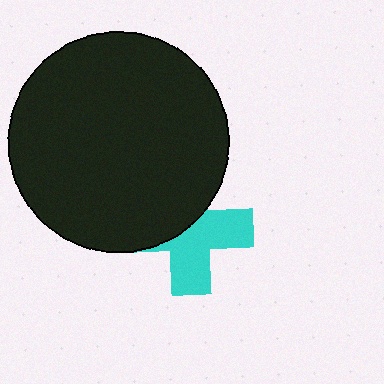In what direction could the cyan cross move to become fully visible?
The cyan cross could move down. That would shift it out from behind the black circle entirely.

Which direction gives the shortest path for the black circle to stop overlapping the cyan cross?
Moving up gives the shortest separation.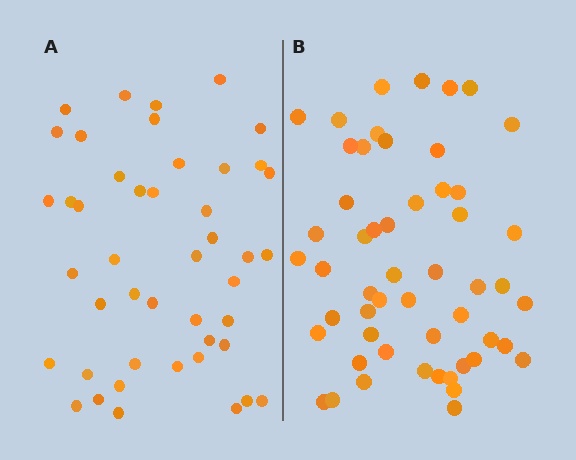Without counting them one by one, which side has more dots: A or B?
Region B (the right region) has more dots.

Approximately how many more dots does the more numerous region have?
Region B has roughly 8 or so more dots than region A.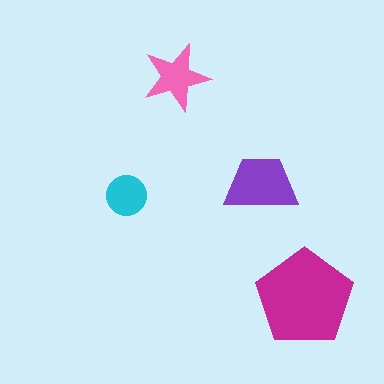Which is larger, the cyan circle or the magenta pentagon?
The magenta pentagon.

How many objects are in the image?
There are 4 objects in the image.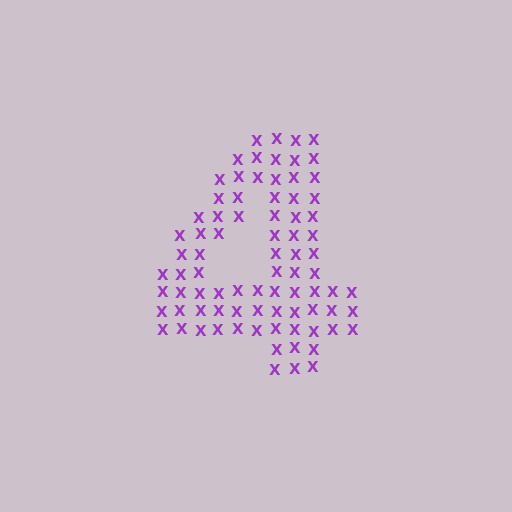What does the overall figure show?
The overall figure shows the digit 4.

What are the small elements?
The small elements are letter X's.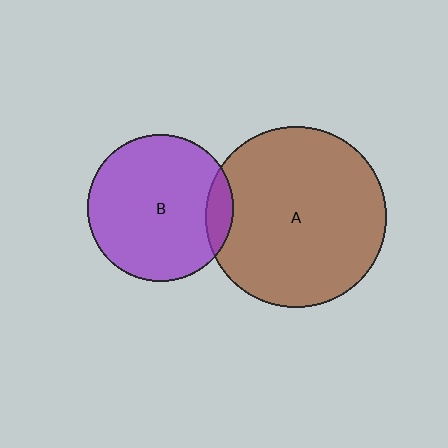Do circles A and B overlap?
Yes.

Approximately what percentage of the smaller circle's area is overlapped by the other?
Approximately 10%.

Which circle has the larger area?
Circle A (brown).